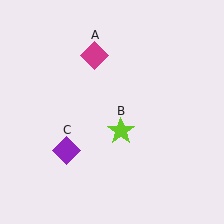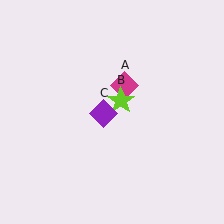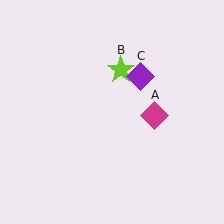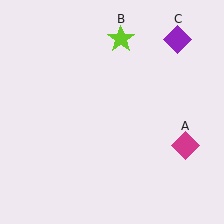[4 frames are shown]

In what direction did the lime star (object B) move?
The lime star (object B) moved up.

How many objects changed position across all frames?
3 objects changed position: magenta diamond (object A), lime star (object B), purple diamond (object C).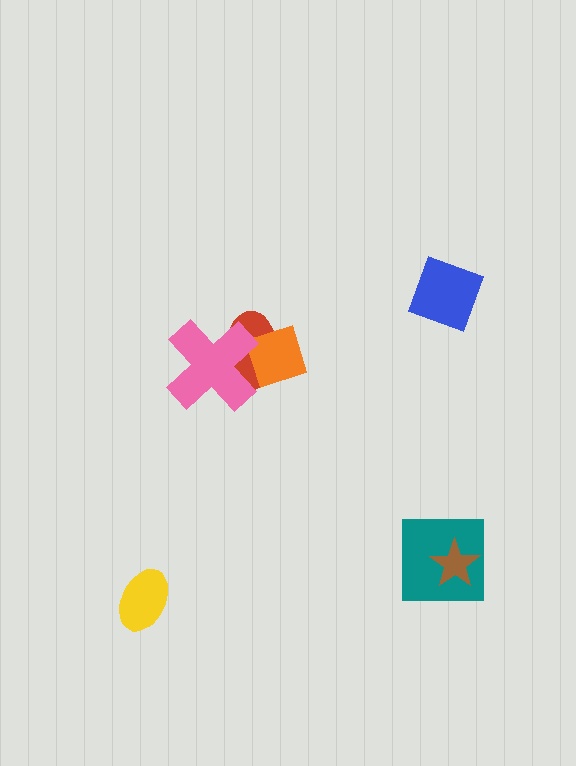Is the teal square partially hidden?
Yes, it is partially covered by another shape.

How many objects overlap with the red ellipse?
2 objects overlap with the red ellipse.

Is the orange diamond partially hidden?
Yes, it is partially covered by another shape.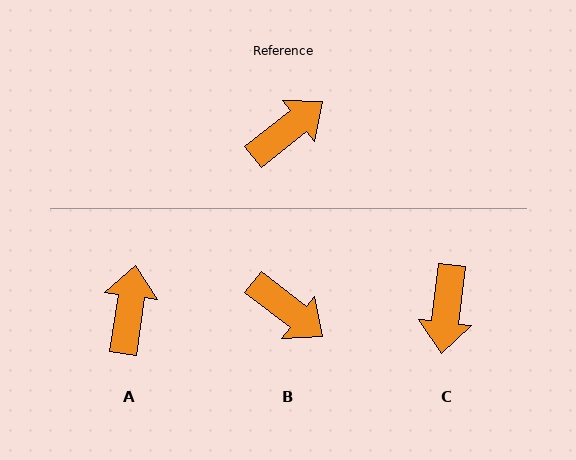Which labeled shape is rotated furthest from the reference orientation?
C, about 135 degrees away.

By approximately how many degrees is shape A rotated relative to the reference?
Approximately 44 degrees counter-clockwise.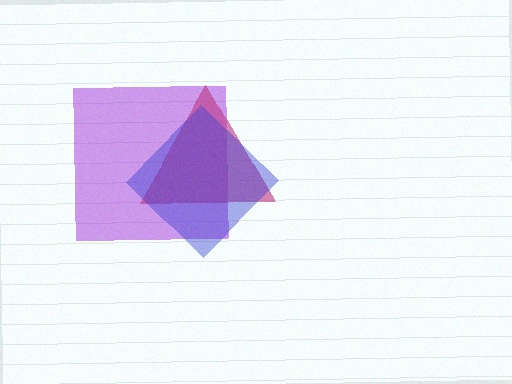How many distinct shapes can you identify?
There are 3 distinct shapes: a purple square, a magenta triangle, a blue diamond.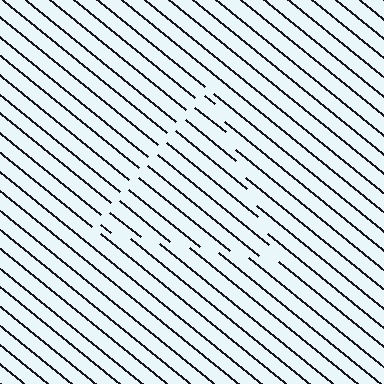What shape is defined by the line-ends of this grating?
An illusory triangle. The interior of the shape contains the same grating, shifted by half a period — the contour is defined by the phase discontinuity where line-ends from the inner and outer gratings abut.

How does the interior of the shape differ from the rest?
The interior of the shape contains the same grating, shifted by half a period — the contour is defined by the phase discontinuity where line-ends from the inner and outer gratings abut.